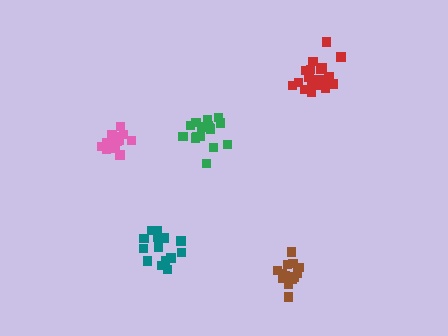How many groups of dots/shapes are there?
There are 5 groups.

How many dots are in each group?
Group 1: 16 dots, Group 2: 15 dots, Group 3: 15 dots, Group 4: 19 dots, Group 5: 15 dots (80 total).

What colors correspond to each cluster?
The clusters are colored: green, pink, teal, red, brown.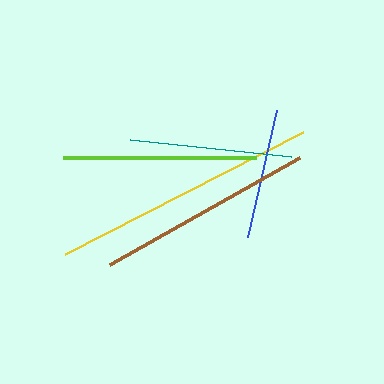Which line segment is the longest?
The yellow line is the longest at approximately 267 pixels.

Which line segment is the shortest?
The blue line is the shortest at approximately 130 pixels.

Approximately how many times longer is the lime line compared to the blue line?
The lime line is approximately 1.5 times the length of the blue line.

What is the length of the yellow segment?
The yellow segment is approximately 267 pixels long.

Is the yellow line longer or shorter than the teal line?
The yellow line is longer than the teal line.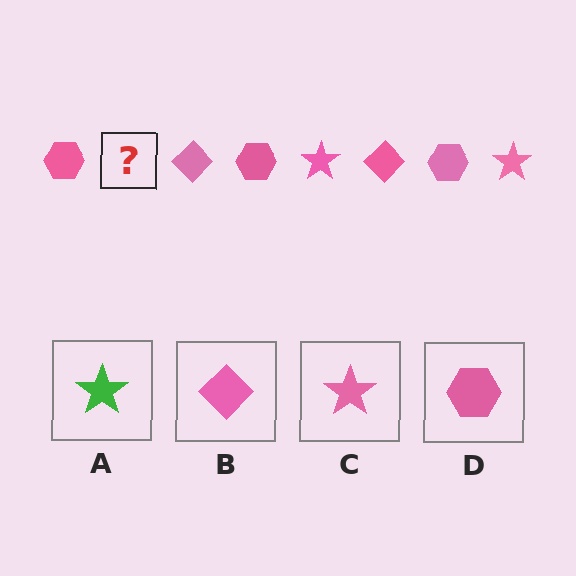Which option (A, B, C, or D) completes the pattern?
C.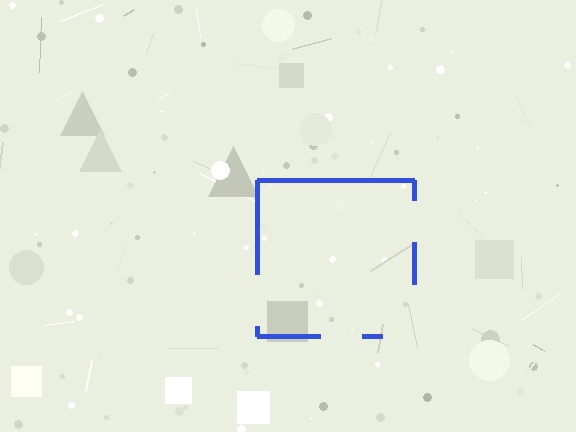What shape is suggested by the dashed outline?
The dashed outline suggests a square.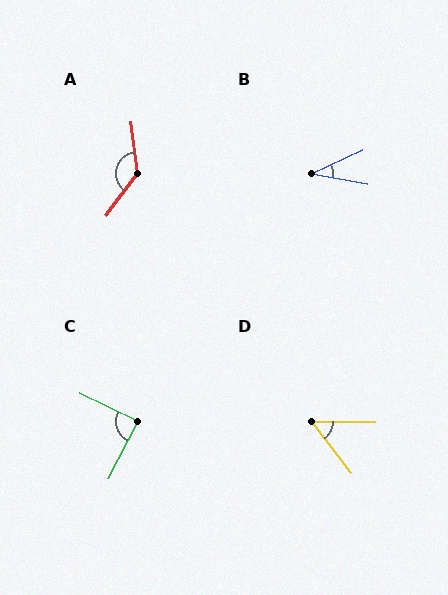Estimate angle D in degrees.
Approximately 52 degrees.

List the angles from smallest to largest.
B (35°), D (52°), C (88°), A (136°).